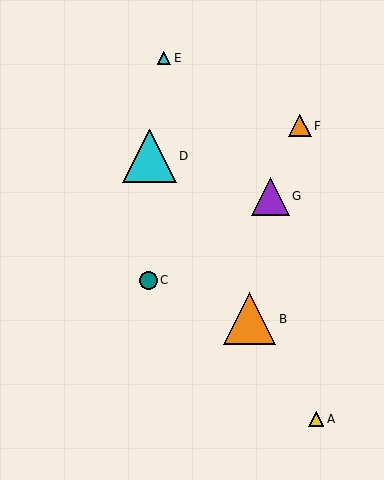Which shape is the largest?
The cyan triangle (labeled D) is the largest.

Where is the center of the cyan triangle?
The center of the cyan triangle is at (149, 156).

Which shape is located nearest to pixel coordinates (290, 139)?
The orange triangle (labeled F) at (300, 126) is nearest to that location.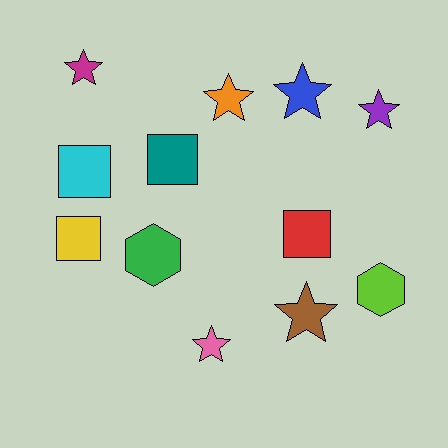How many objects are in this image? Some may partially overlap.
There are 12 objects.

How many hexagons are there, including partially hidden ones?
There are 2 hexagons.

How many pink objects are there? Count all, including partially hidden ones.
There is 1 pink object.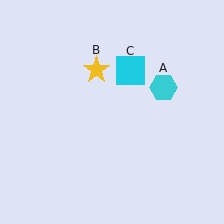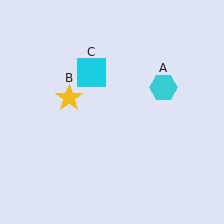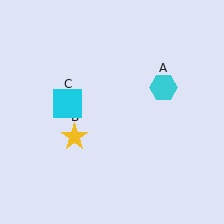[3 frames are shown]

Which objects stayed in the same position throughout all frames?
Cyan hexagon (object A) remained stationary.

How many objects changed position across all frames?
2 objects changed position: yellow star (object B), cyan square (object C).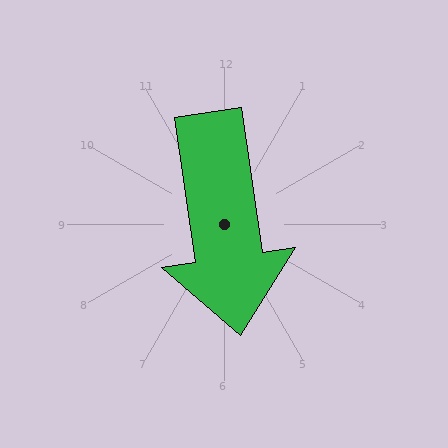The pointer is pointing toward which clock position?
Roughly 6 o'clock.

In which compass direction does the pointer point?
South.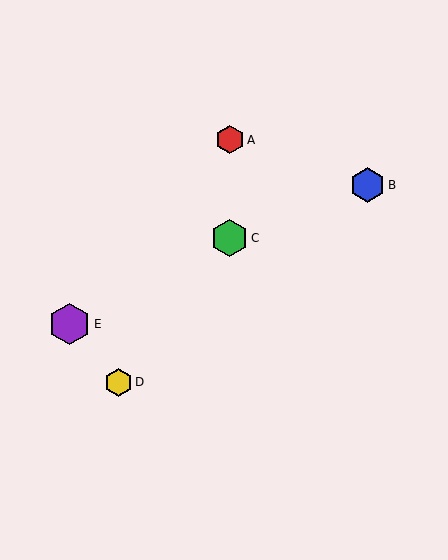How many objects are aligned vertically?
2 objects (A, C) are aligned vertically.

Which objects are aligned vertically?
Objects A, C are aligned vertically.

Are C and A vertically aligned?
Yes, both are at x≈230.